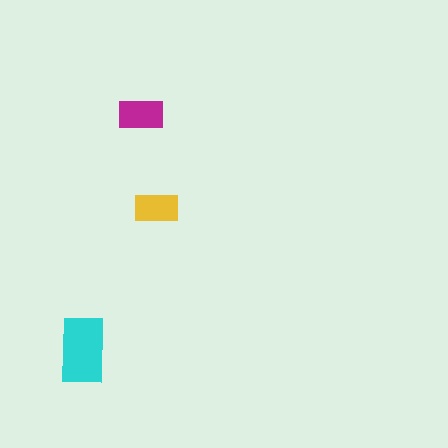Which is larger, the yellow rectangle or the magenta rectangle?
The magenta one.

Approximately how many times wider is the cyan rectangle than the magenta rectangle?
About 1.5 times wider.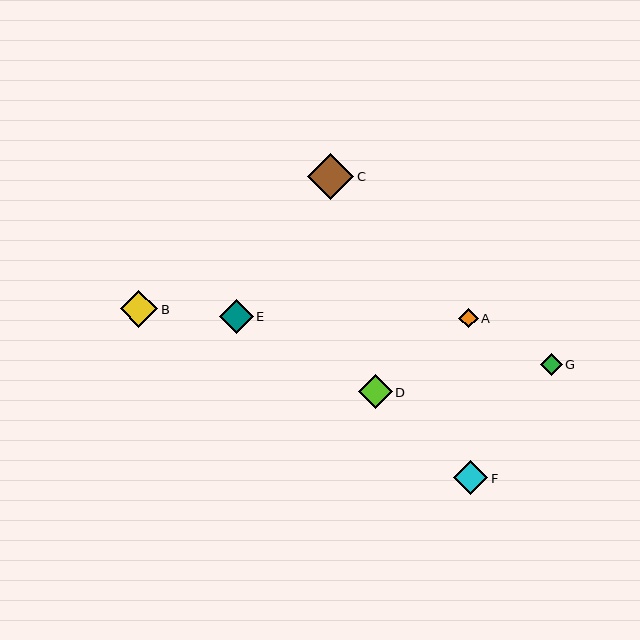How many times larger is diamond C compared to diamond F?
Diamond C is approximately 1.3 times the size of diamond F.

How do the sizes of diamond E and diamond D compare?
Diamond E and diamond D are approximately the same size.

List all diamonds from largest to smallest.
From largest to smallest: C, B, F, E, D, G, A.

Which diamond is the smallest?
Diamond A is the smallest with a size of approximately 20 pixels.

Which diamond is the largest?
Diamond C is the largest with a size of approximately 47 pixels.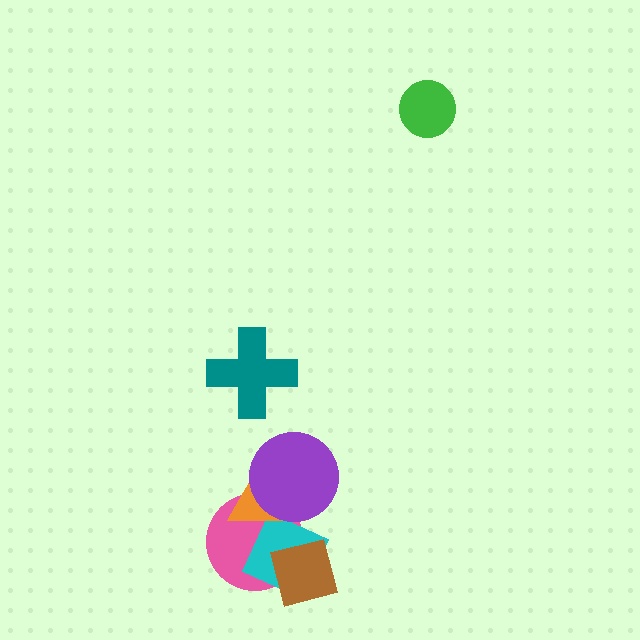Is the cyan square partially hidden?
Yes, it is partially covered by another shape.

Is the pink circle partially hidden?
Yes, it is partially covered by another shape.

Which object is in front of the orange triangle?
The purple circle is in front of the orange triangle.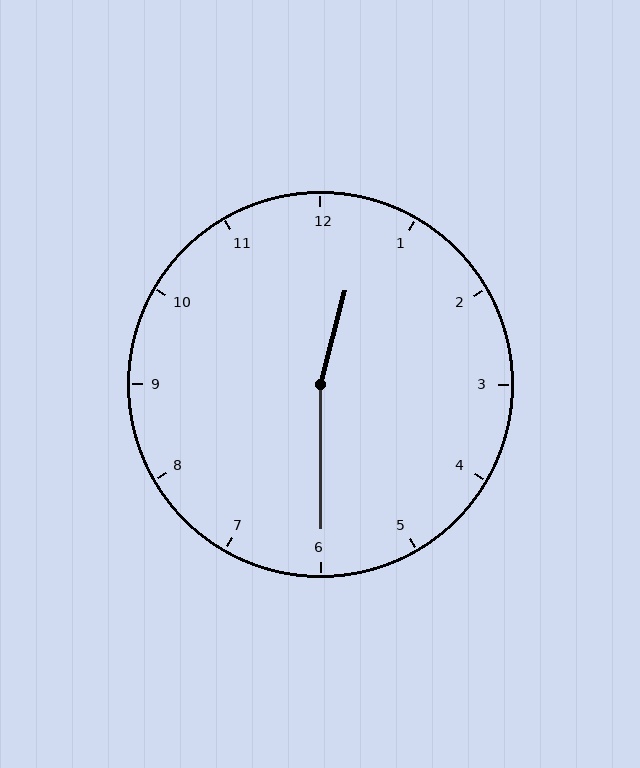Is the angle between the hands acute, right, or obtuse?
It is obtuse.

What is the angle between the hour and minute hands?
Approximately 165 degrees.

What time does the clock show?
12:30.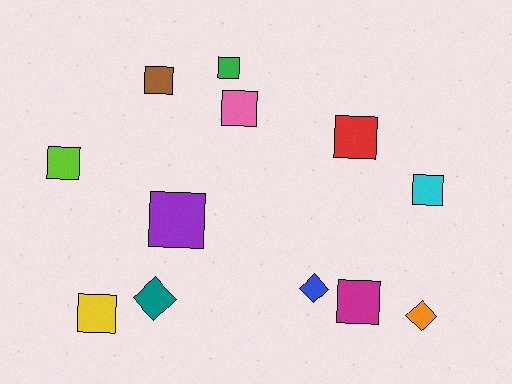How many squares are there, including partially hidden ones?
There are 9 squares.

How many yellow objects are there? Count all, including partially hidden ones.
There is 1 yellow object.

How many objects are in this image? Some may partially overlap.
There are 12 objects.